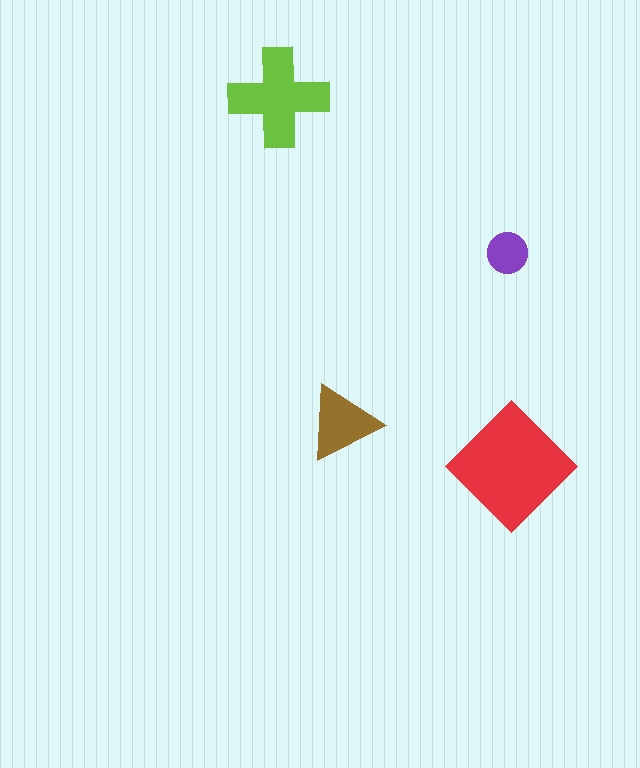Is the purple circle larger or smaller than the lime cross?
Smaller.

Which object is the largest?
The red diamond.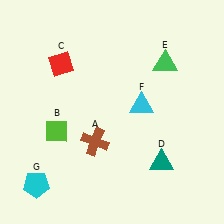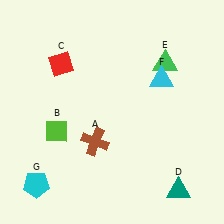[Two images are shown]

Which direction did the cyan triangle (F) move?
The cyan triangle (F) moved up.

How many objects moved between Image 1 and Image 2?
2 objects moved between the two images.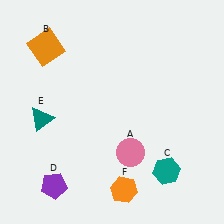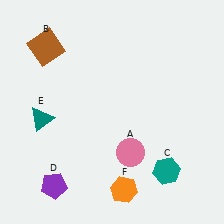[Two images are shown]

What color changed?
The square (B) changed from orange in Image 1 to brown in Image 2.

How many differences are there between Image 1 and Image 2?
There is 1 difference between the two images.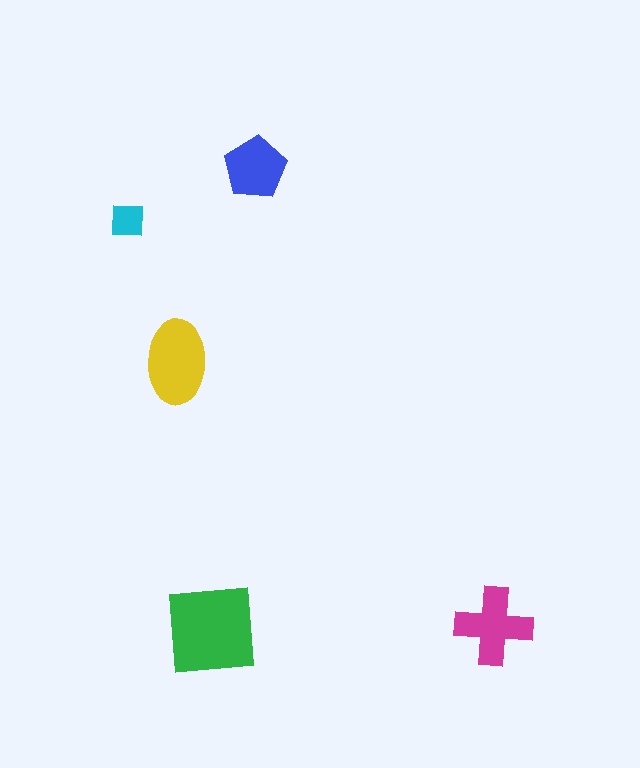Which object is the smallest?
The cyan square.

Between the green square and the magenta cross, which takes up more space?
The green square.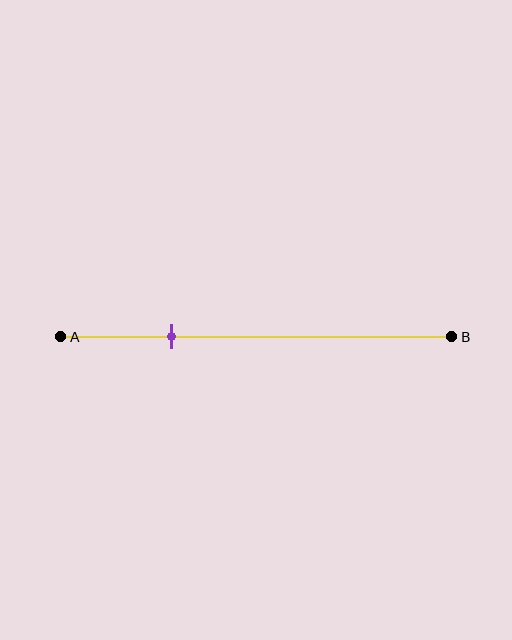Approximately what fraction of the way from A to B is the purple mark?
The purple mark is approximately 30% of the way from A to B.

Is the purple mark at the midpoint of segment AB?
No, the mark is at about 30% from A, not at the 50% midpoint.